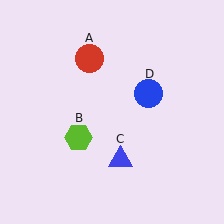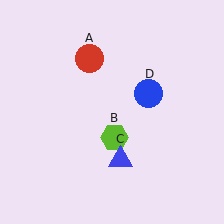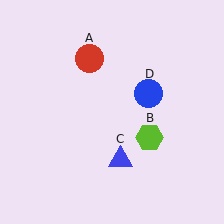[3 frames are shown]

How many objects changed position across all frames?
1 object changed position: lime hexagon (object B).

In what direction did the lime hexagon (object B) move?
The lime hexagon (object B) moved right.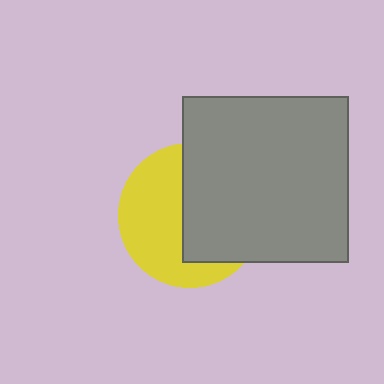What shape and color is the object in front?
The object in front is a gray square.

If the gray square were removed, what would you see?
You would see the complete yellow circle.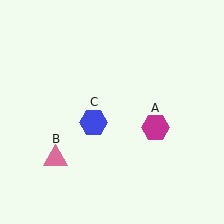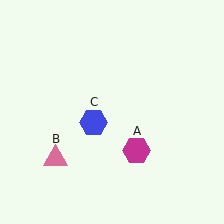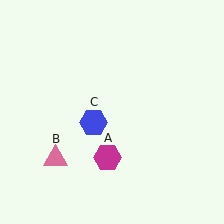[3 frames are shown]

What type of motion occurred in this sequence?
The magenta hexagon (object A) rotated clockwise around the center of the scene.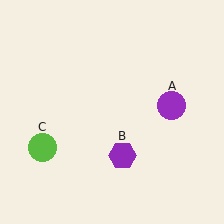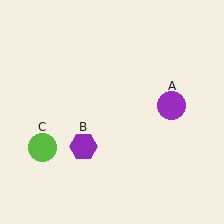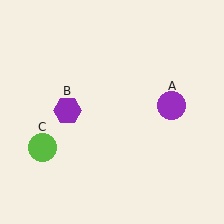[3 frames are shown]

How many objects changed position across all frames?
1 object changed position: purple hexagon (object B).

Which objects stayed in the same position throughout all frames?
Purple circle (object A) and lime circle (object C) remained stationary.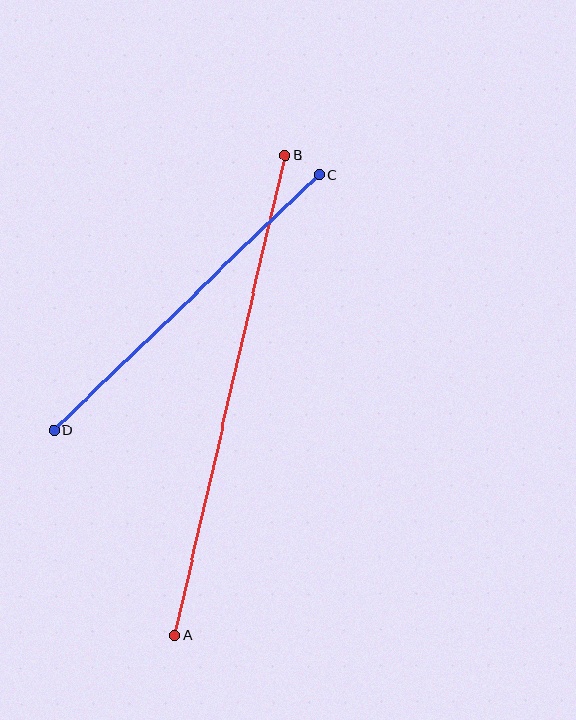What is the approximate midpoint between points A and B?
The midpoint is at approximately (230, 395) pixels.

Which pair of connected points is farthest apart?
Points A and B are farthest apart.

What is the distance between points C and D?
The distance is approximately 368 pixels.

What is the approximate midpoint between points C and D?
The midpoint is at approximately (186, 302) pixels.